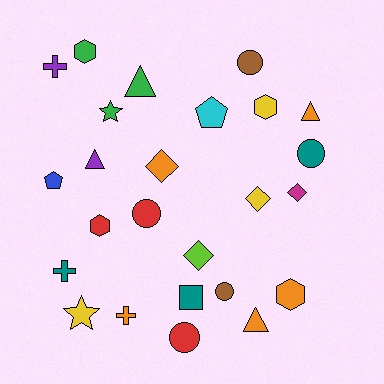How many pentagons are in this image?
There are 2 pentagons.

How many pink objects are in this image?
There are no pink objects.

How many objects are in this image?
There are 25 objects.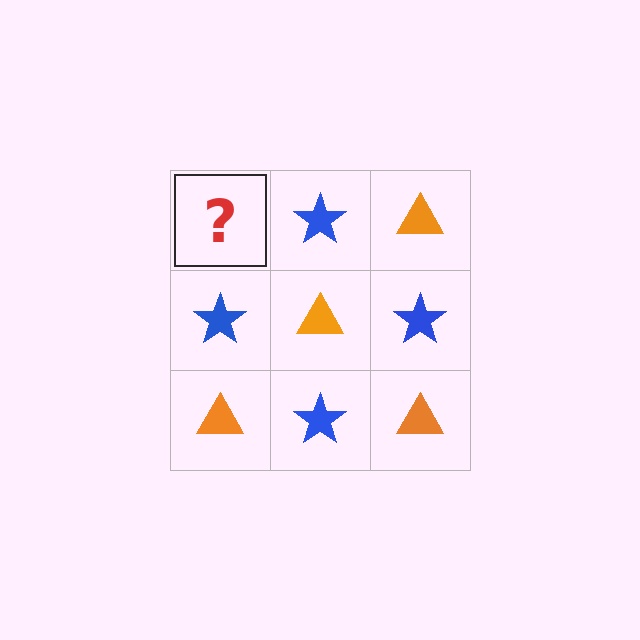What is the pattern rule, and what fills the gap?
The rule is that it alternates orange triangle and blue star in a checkerboard pattern. The gap should be filled with an orange triangle.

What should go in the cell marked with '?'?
The missing cell should contain an orange triangle.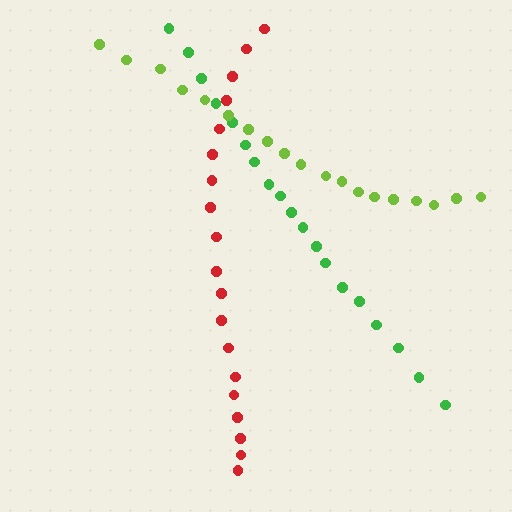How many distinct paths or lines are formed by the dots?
There are 3 distinct paths.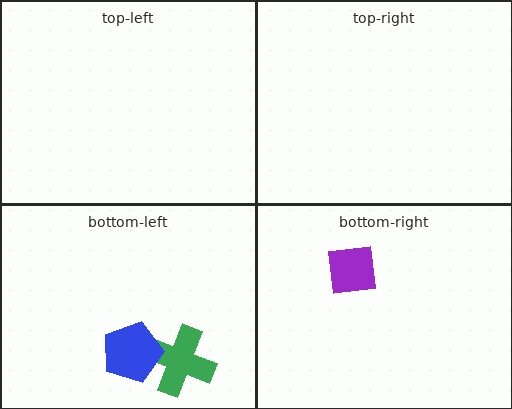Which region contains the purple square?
The bottom-right region.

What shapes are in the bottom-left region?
The green cross, the blue pentagon.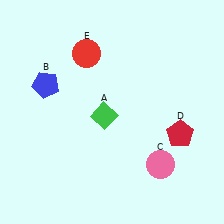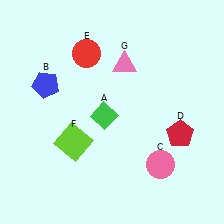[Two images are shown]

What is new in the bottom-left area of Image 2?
A lime square (F) was added in the bottom-left area of Image 2.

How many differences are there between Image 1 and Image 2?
There are 2 differences between the two images.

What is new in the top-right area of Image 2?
A pink triangle (G) was added in the top-right area of Image 2.